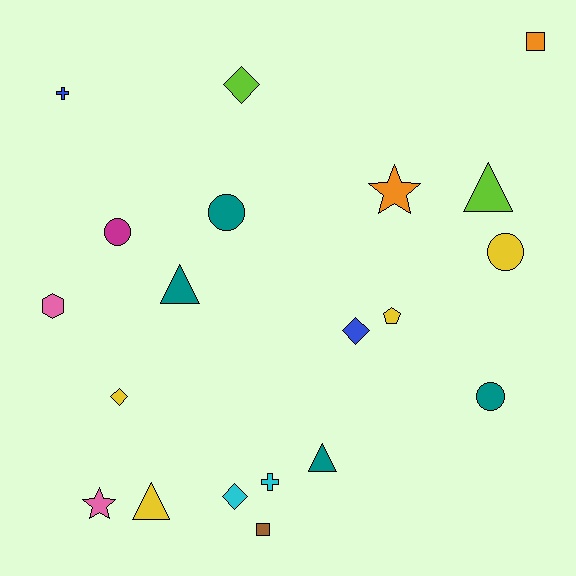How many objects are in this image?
There are 20 objects.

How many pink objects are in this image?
There are 2 pink objects.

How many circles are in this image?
There are 4 circles.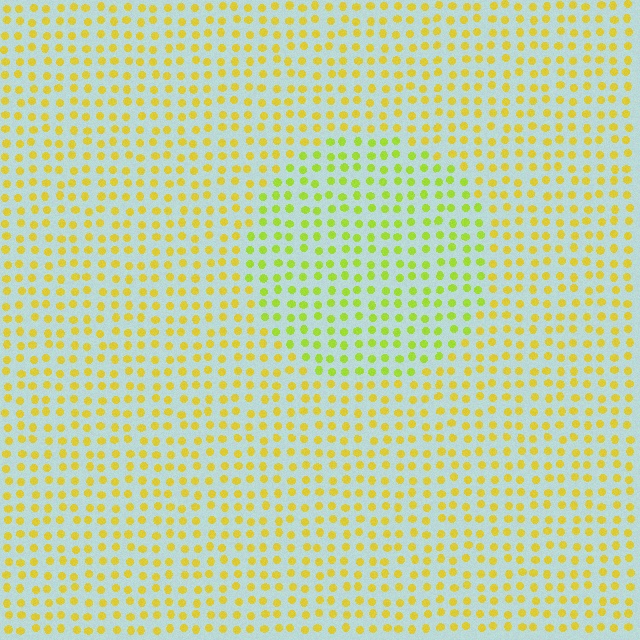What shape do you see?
I see a circle.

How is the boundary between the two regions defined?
The boundary is defined purely by a slight shift in hue (about 29 degrees). Spacing, size, and orientation are identical on both sides.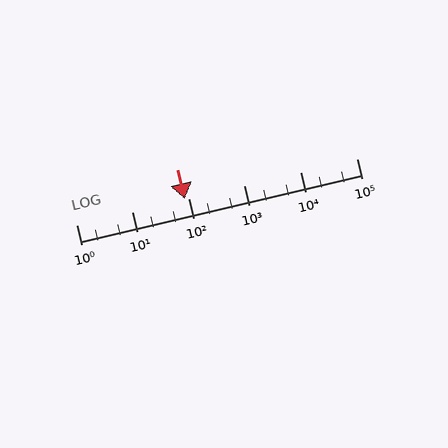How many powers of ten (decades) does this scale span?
The scale spans 5 decades, from 1 to 100000.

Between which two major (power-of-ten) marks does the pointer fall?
The pointer is between 10 and 100.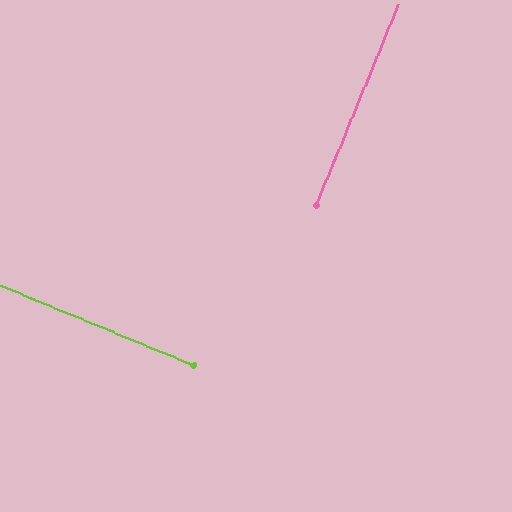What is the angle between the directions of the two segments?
Approximately 90 degrees.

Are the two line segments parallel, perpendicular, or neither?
Perpendicular — they meet at approximately 90°.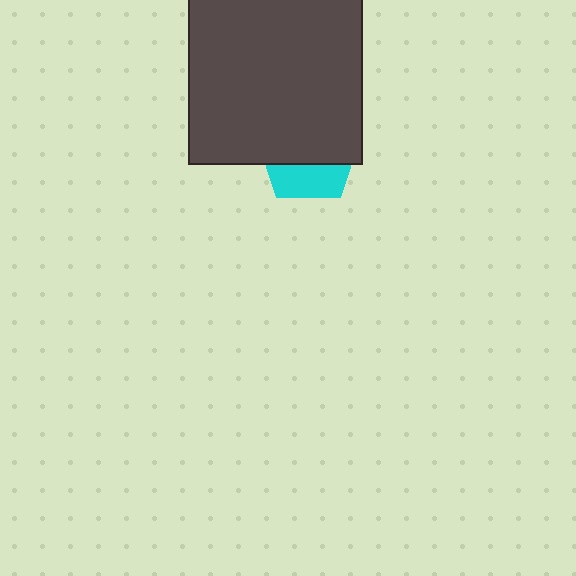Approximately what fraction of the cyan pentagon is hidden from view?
Roughly 66% of the cyan pentagon is hidden behind the dark gray rectangle.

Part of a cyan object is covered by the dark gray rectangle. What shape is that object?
It is a pentagon.